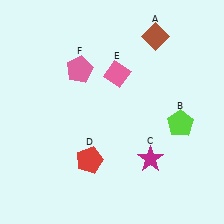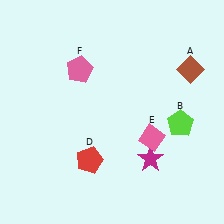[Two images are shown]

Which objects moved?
The objects that moved are: the brown diamond (A), the pink diamond (E).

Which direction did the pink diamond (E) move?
The pink diamond (E) moved down.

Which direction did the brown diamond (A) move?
The brown diamond (A) moved right.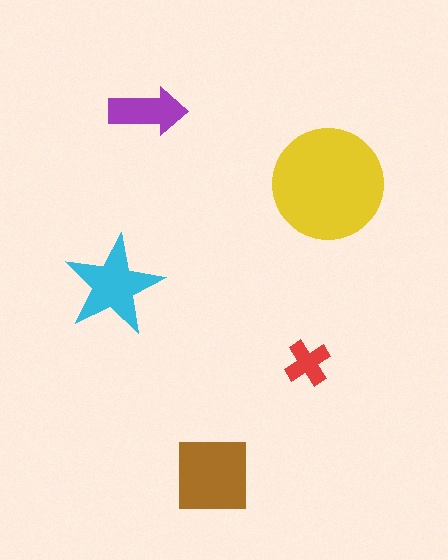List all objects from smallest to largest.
The red cross, the purple arrow, the cyan star, the brown square, the yellow circle.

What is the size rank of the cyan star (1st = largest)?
3rd.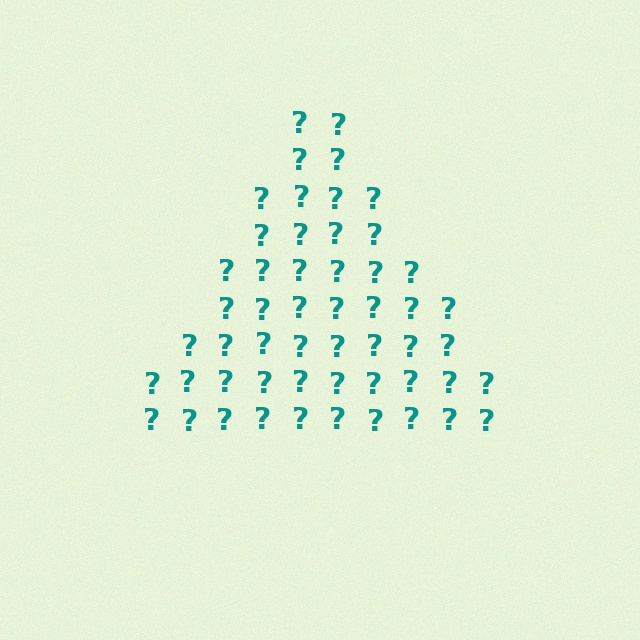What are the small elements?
The small elements are question marks.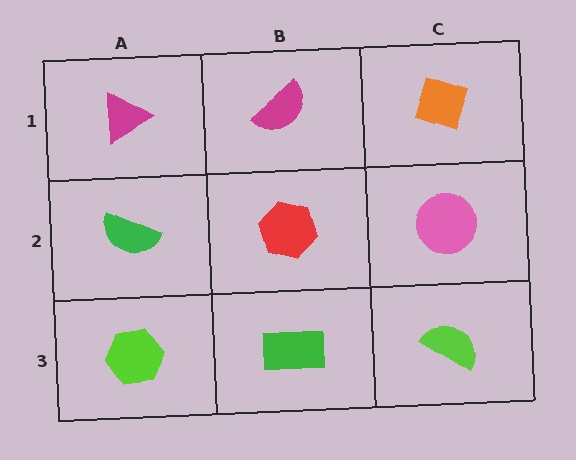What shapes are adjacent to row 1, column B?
A red hexagon (row 2, column B), a magenta triangle (row 1, column A), an orange diamond (row 1, column C).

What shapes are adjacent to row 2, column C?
An orange diamond (row 1, column C), a lime semicircle (row 3, column C), a red hexagon (row 2, column B).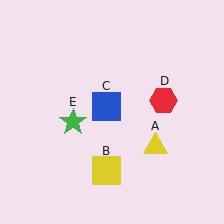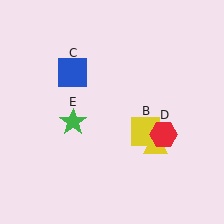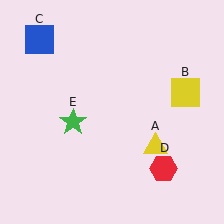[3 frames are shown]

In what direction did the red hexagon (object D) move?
The red hexagon (object D) moved down.